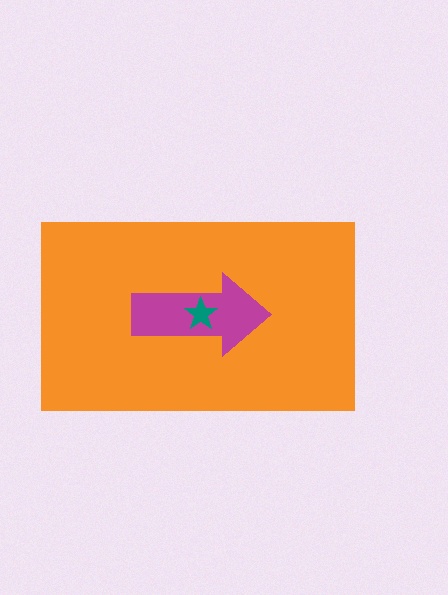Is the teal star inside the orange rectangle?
Yes.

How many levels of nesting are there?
3.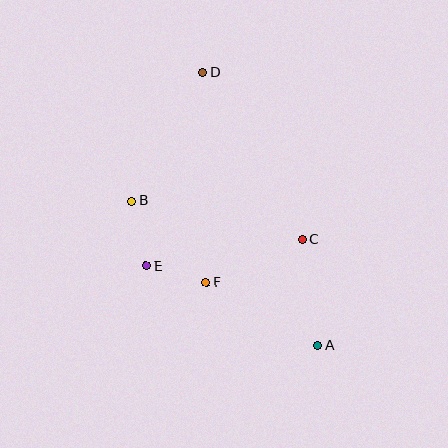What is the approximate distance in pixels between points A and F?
The distance between A and F is approximately 128 pixels.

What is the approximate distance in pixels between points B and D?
The distance between B and D is approximately 147 pixels.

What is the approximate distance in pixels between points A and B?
The distance between A and B is approximately 235 pixels.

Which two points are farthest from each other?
Points A and D are farthest from each other.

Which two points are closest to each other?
Points E and F are closest to each other.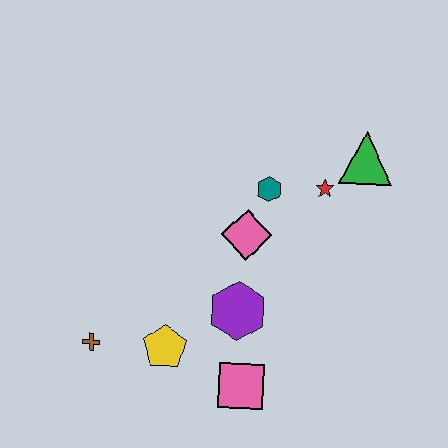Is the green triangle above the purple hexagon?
Yes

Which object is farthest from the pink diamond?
The brown cross is farthest from the pink diamond.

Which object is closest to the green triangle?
The red star is closest to the green triangle.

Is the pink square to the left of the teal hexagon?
Yes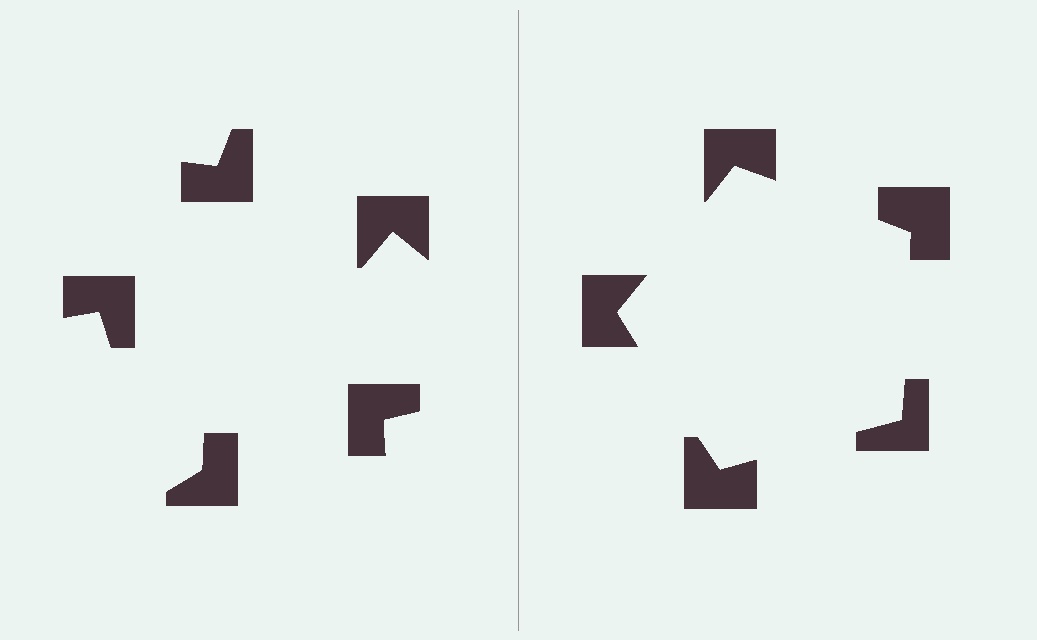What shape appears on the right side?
An illusory pentagon.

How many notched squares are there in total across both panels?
10 — 5 on each side.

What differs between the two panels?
The notched squares are positioned identically on both sides; only the wedge orientations differ. On the right they align to a pentagon; on the left they are misaligned.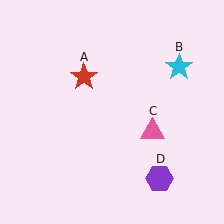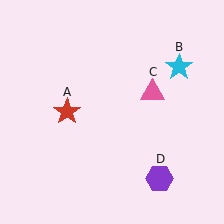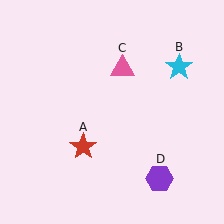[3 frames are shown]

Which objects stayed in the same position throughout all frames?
Cyan star (object B) and purple hexagon (object D) remained stationary.